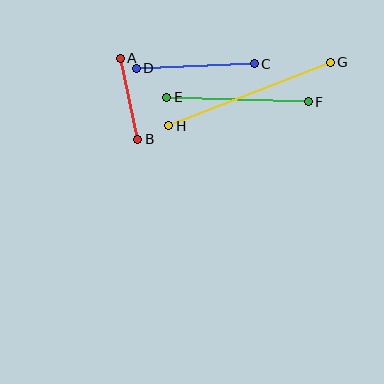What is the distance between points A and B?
The distance is approximately 83 pixels.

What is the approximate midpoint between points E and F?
The midpoint is at approximately (238, 99) pixels.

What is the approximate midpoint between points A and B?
The midpoint is at approximately (129, 99) pixels.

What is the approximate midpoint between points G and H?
The midpoint is at approximately (250, 94) pixels.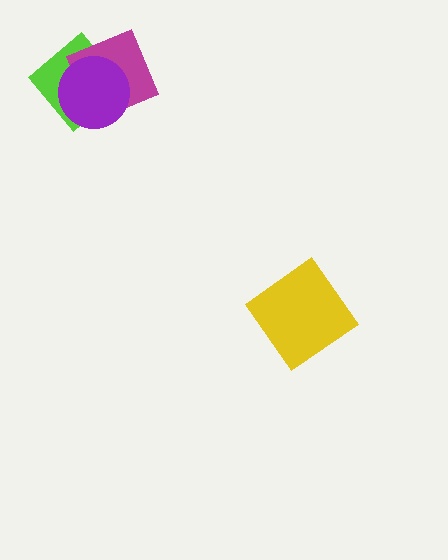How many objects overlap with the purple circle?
2 objects overlap with the purple circle.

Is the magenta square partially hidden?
Yes, it is partially covered by another shape.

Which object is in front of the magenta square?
The purple circle is in front of the magenta square.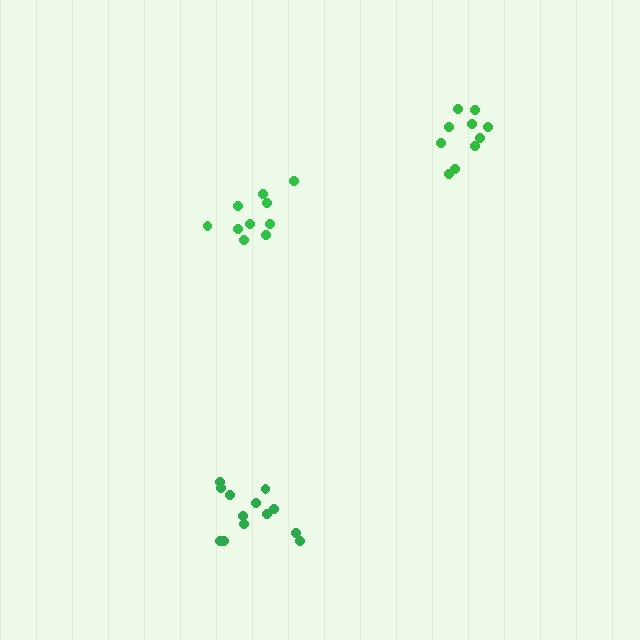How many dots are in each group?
Group 1: 10 dots, Group 2: 13 dots, Group 3: 10 dots (33 total).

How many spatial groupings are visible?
There are 3 spatial groupings.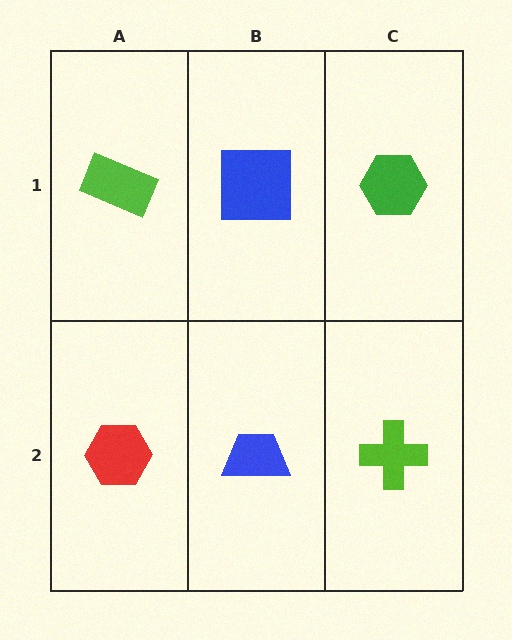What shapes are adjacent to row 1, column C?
A lime cross (row 2, column C), a blue square (row 1, column B).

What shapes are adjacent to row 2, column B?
A blue square (row 1, column B), a red hexagon (row 2, column A), a lime cross (row 2, column C).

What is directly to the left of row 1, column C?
A blue square.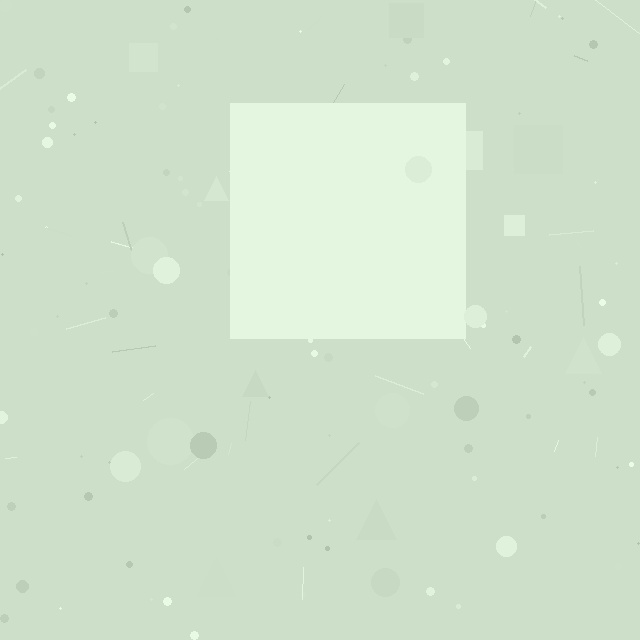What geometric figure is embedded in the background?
A square is embedded in the background.